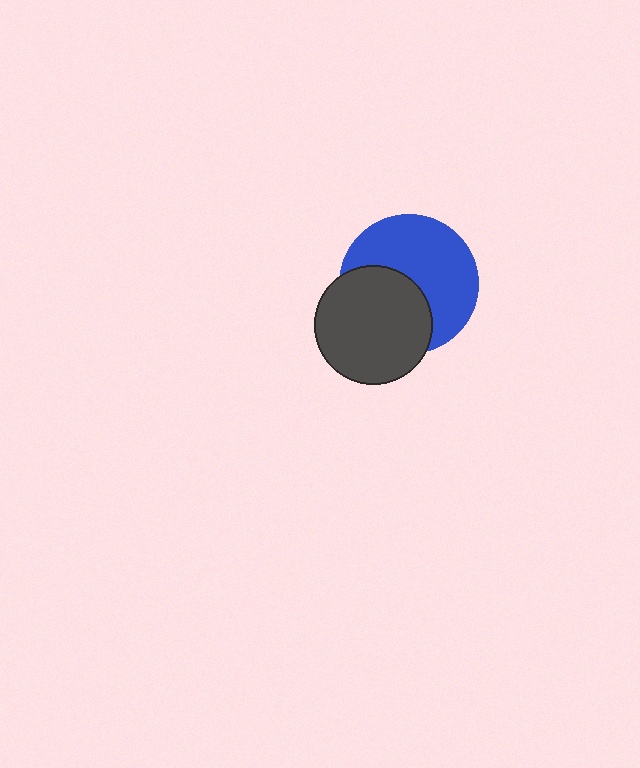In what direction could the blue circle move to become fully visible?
The blue circle could move toward the upper-right. That would shift it out from behind the dark gray circle entirely.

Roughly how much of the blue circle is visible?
About half of it is visible (roughly 59%).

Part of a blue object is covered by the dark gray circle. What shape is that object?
It is a circle.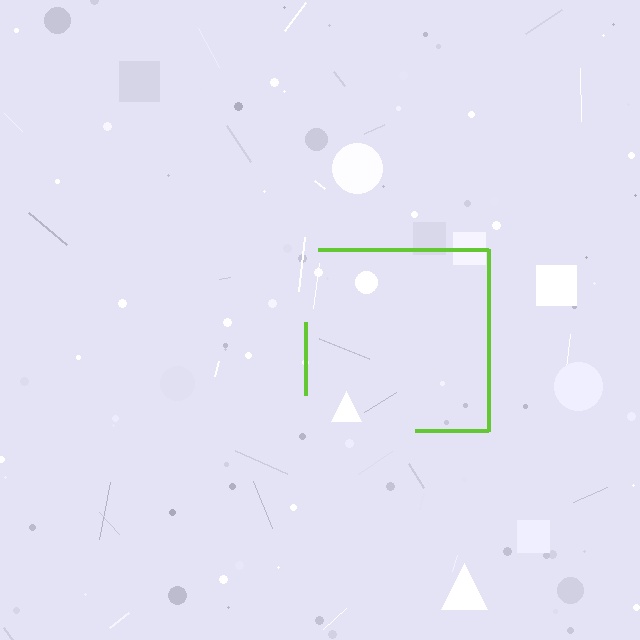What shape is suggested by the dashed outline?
The dashed outline suggests a square.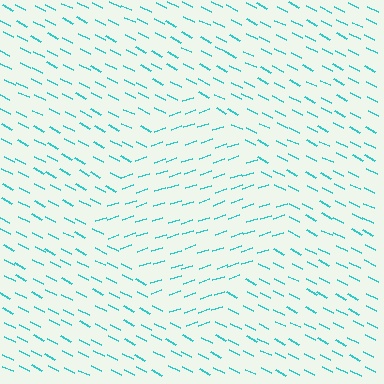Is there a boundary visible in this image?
Yes, there is a texture boundary formed by a change in line orientation.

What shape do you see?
I see a diamond.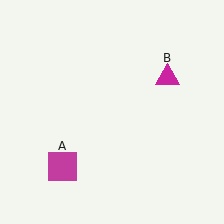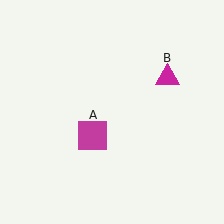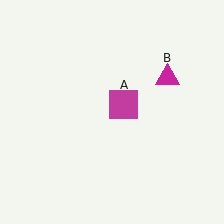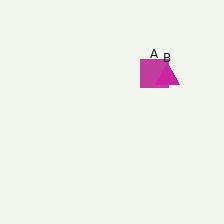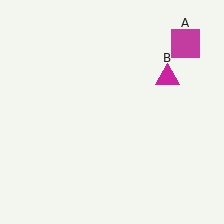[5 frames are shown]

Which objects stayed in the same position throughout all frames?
Magenta triangle (object B) remained stationary.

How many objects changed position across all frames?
1 object changed position: magenta square (object A).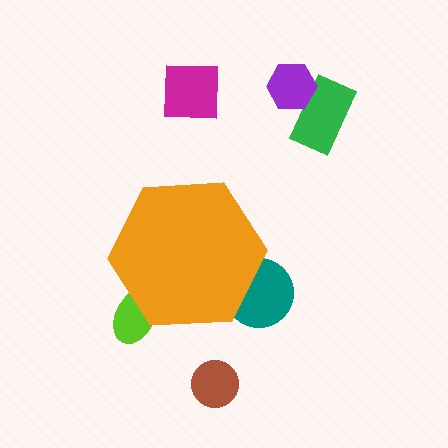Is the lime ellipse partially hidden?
Yes, the lime ellipse is partially hidden behind the orange hexagon.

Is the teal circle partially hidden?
Yes, the teal circle is partially hidden behind the orange hexagon.